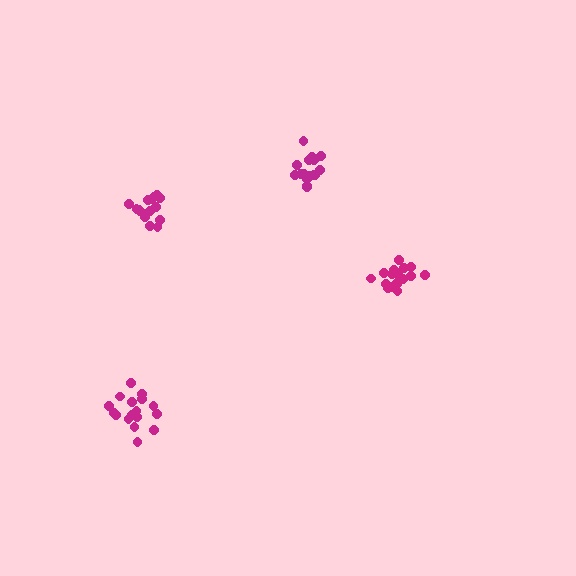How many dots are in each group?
Group 1: 19 dots, Group 2: 17 dots, Group 3: 15 dots, Group 4: 17 dots (68 total).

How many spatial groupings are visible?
There are 4 spatial groupings.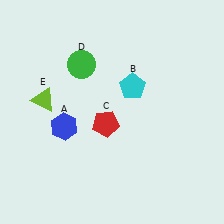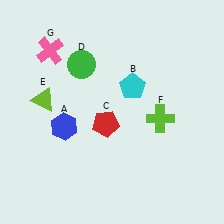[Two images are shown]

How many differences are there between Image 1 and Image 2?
There are 2 differences between the two images.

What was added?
A lime cross (F), a pink cross (G) were added in Image 2.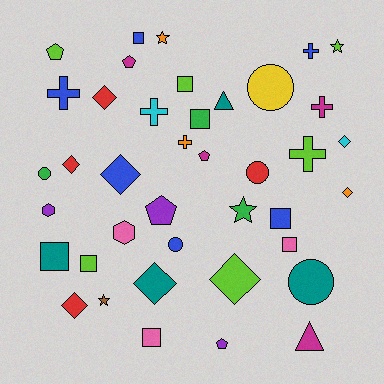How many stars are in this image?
There are 4 stars.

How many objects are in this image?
There are 40 objects.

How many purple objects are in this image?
There are 3 purple objects.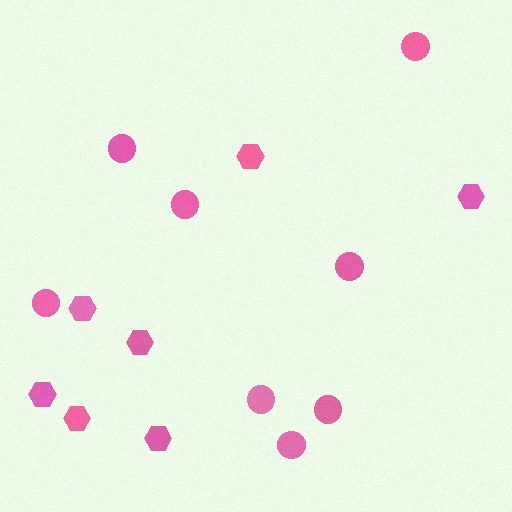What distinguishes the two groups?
There are 2 groups: one group of circles (8) and one group of hexagons (7).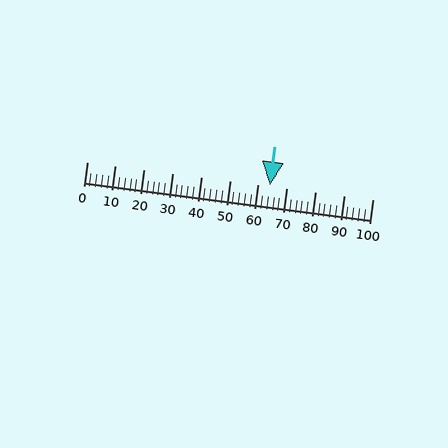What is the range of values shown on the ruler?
The ruler shows values from 0 to 100.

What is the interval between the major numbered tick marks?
The major tick marks are spaced 10 units apart.